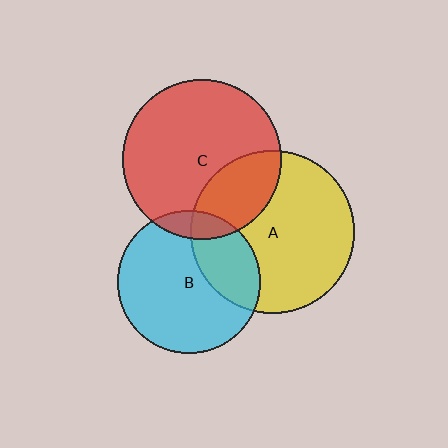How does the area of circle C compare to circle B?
Approximately 1.2 times.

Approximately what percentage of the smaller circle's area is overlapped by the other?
Approximately 10%.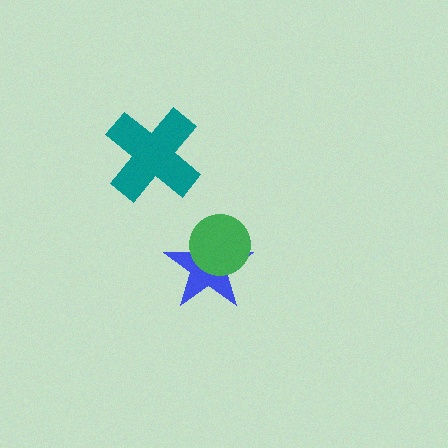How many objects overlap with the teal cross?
0 objects overlap with the teal cross.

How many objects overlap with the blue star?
1 object overlaps with the blue star.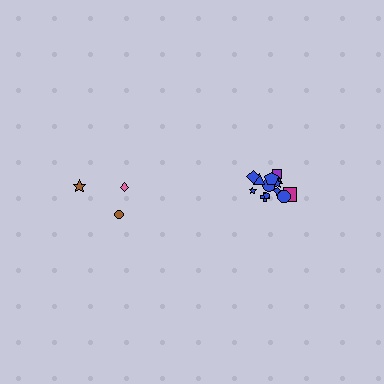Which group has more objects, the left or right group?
The right group.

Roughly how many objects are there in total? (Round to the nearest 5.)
Roughly 20 objects in total.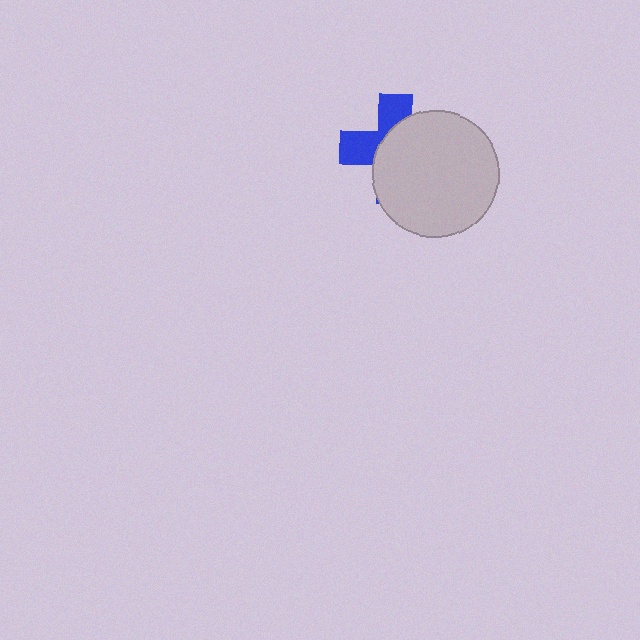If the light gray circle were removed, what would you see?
You would see the complete blue cross.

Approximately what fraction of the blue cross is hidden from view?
Roughly 63% of the blue cross is hidden behind the light gray circle.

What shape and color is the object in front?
The object in front is a light gray circle.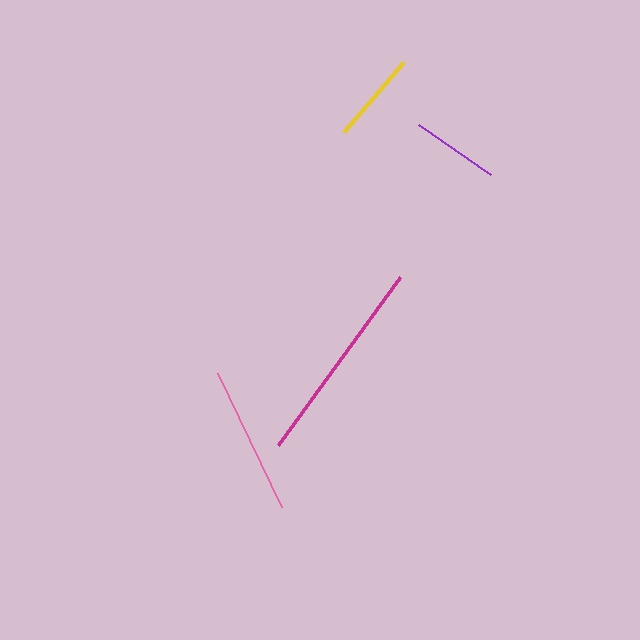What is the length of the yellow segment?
The yellow segment is approximately 92 pixels long.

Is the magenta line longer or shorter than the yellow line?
The magenta line is longer than the yellow line.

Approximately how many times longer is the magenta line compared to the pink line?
The magenta line is approximately 1.4 times the length of the pink line.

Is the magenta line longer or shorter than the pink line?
The magenta line is longer than the pink line.